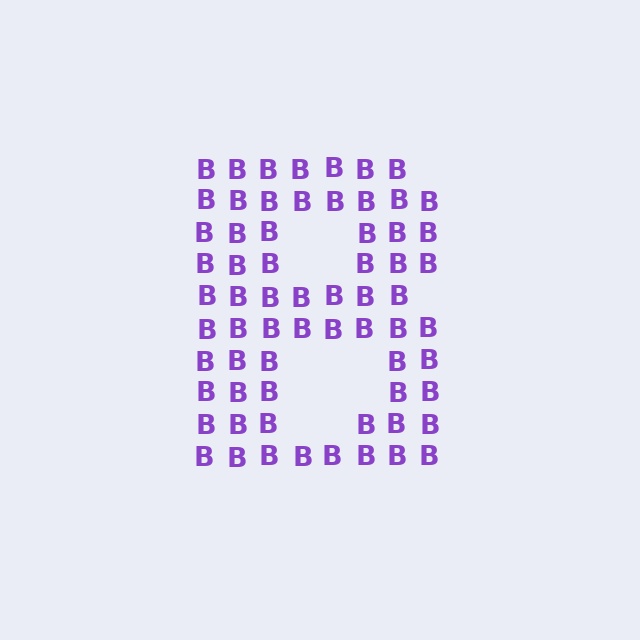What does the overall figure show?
The overall figure shows the letter B.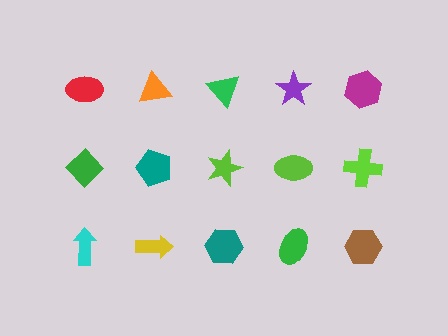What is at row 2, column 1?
A green diamond.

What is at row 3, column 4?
A green ellipse.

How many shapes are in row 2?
5 shapes.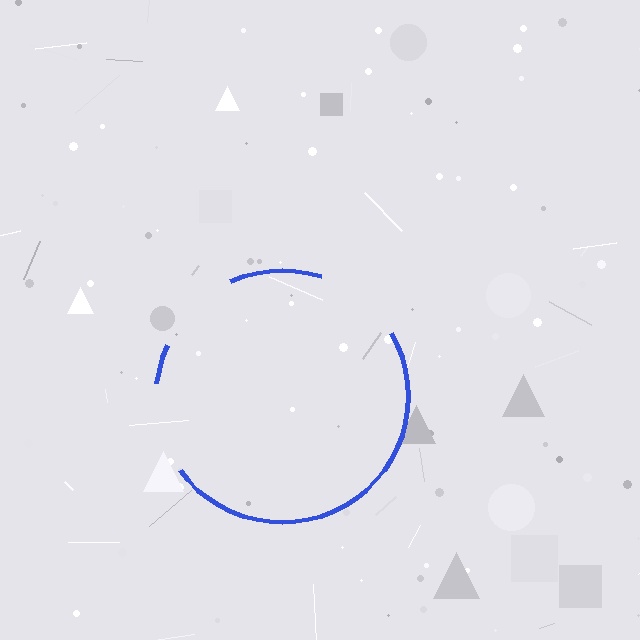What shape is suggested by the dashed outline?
The dashed outline suggests a circle.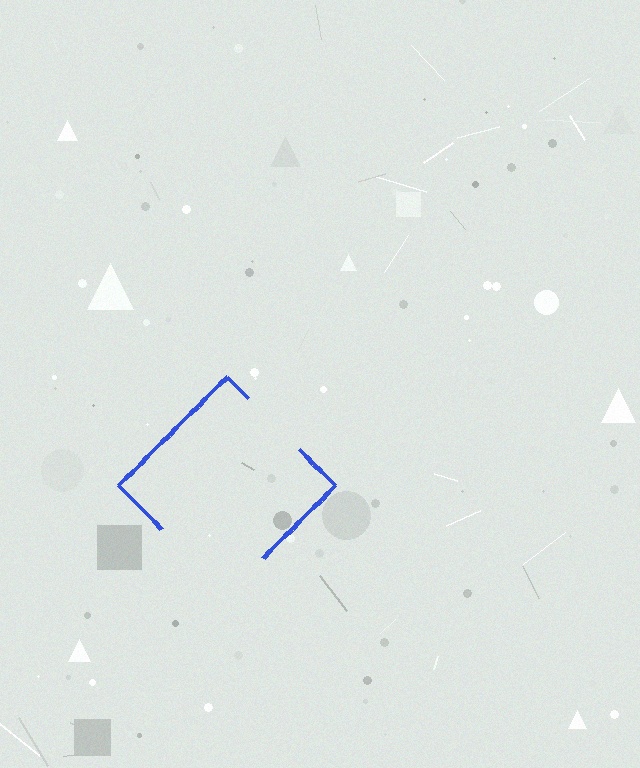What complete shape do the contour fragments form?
The contour fragments form a diamond.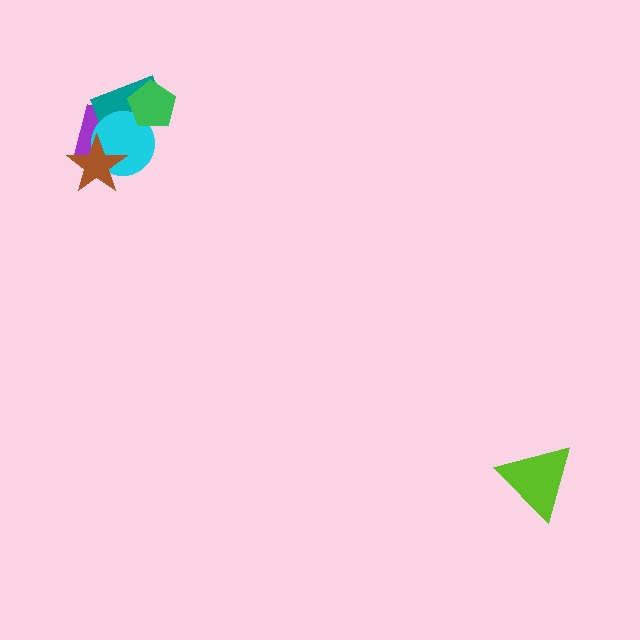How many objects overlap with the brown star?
2 objects overlap with the brown star.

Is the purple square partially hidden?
Yes, it is partially covered by another shape.